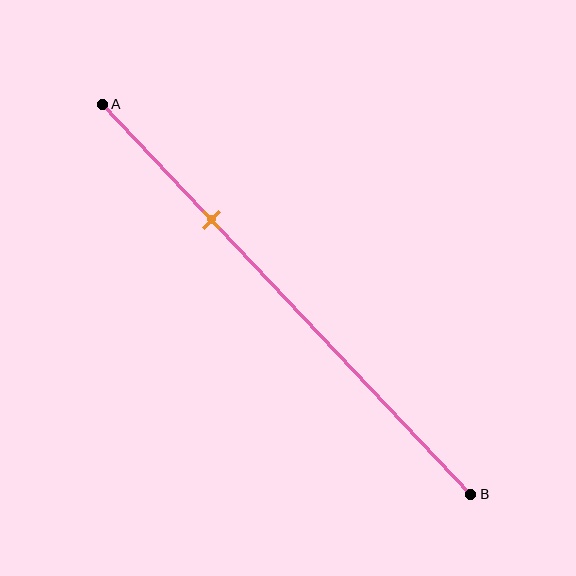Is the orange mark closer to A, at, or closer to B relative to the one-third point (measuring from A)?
The orange mark is closer to point A than the one-third point of segment AB.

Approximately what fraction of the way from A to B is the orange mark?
The orange mark is approximately 30% of the way from A to B.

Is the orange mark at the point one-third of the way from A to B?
No, the mark is at about 30% from A, not at the 33% one-third point.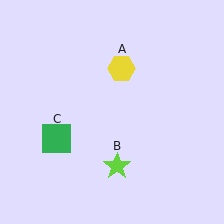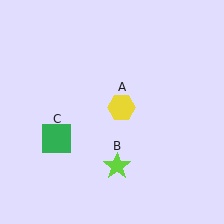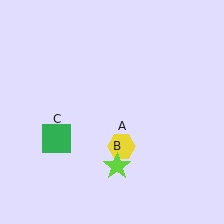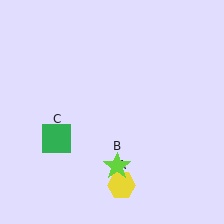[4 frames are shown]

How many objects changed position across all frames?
1 object changed position: yellow hexagon (object A).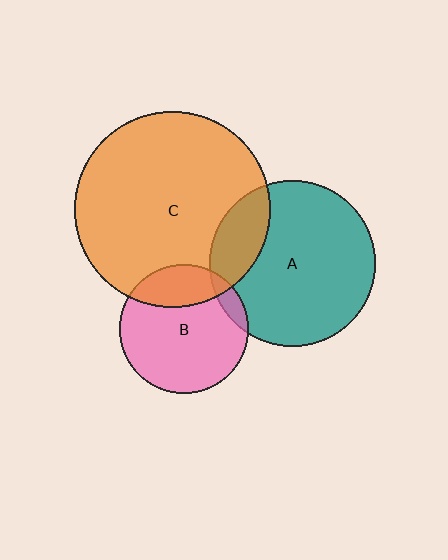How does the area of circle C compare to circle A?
Approximately 1.4 times.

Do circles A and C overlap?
Yes.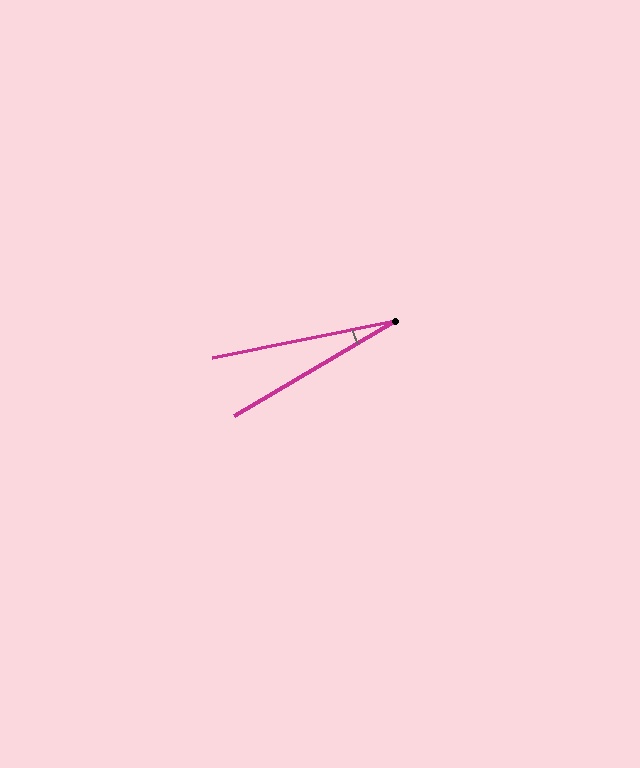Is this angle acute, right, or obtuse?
It is acute.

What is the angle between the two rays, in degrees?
Approximately 19 degrees.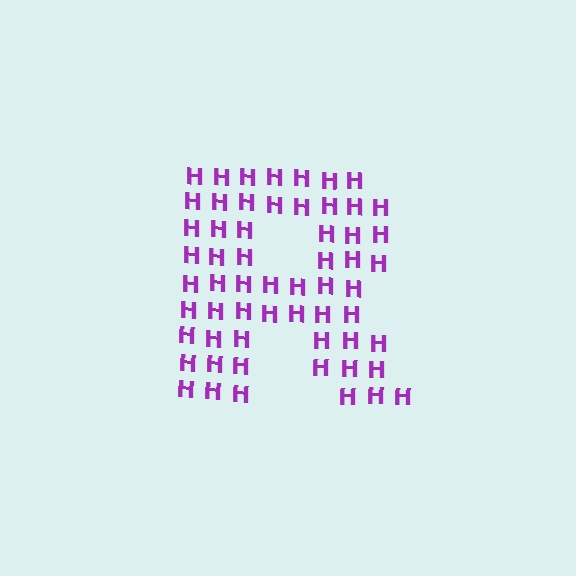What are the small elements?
The small elements are letter H's.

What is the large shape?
The large shape is the letter R.